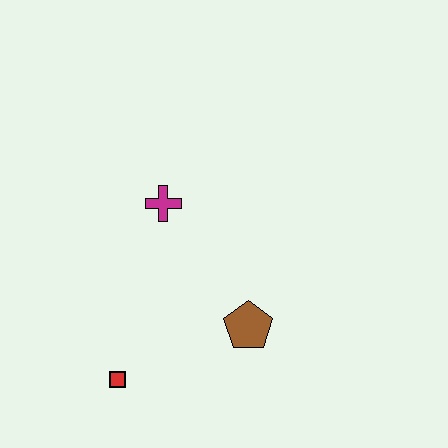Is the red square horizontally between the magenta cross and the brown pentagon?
No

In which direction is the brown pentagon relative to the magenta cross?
The brown pentagon is below the magenta cross.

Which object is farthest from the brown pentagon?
The magenta cross is farthest from the brown pentagon.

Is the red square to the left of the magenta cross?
Yes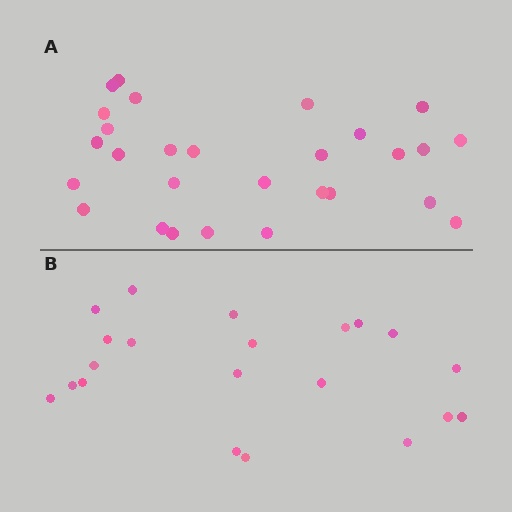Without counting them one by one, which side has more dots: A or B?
Region A (the top region) has more dots.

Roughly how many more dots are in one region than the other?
Region A has roughly 8 or so more dots than region B.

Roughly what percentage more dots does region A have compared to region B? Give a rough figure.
About 35% more.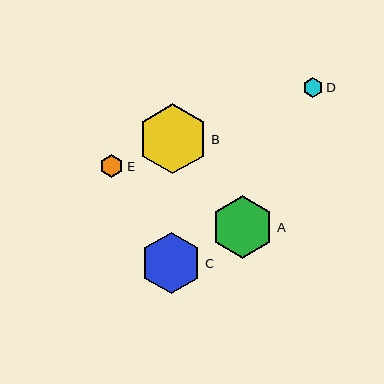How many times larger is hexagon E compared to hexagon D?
Hexagon E is approximately 1.1 times the size of hexagon D.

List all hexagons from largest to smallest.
From largest to smallest: B, A, C, E, D.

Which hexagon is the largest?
Hexagon B is the largest with a size of approximately 70 pixels.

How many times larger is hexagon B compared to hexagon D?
Hexagon B is approximately 3.5 times the size of hexagon D.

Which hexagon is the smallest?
Hexagon D is the smallest with a size of approximately 20 pixels.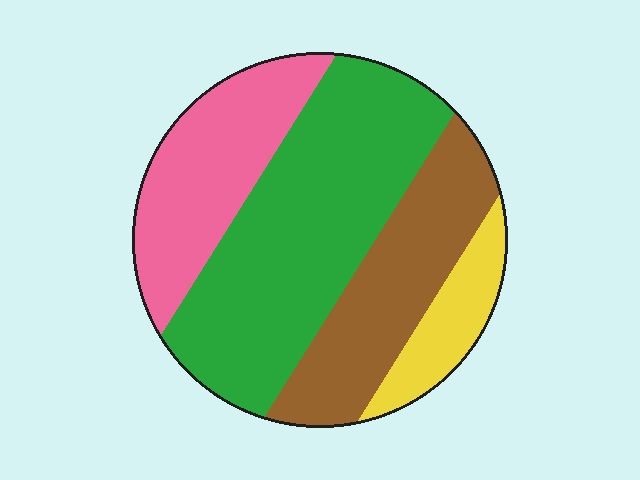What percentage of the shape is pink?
Pink covers about 20% of the shape.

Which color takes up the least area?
Yellow, at roughly 10%.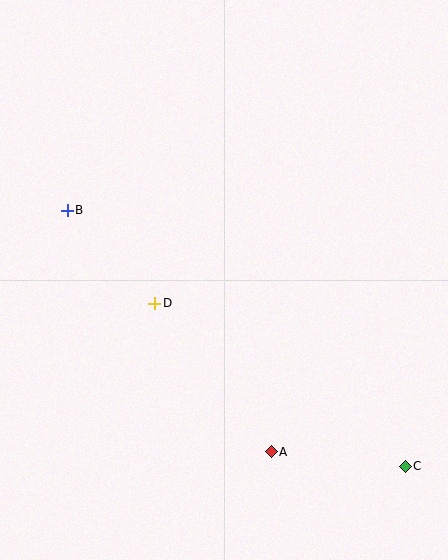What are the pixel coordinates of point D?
Point D is at (155, 303).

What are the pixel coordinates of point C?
Point C is at (405, 466).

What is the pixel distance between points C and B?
The distance between C and B is 424 pixels.